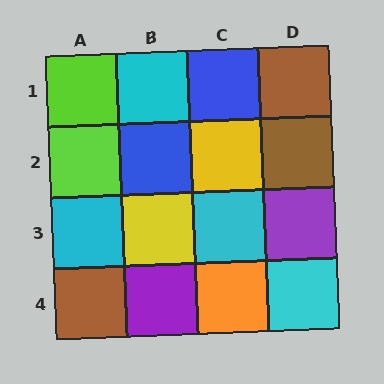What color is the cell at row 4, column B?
Purple.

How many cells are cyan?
4 cells are cyan.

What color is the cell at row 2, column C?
Yellow.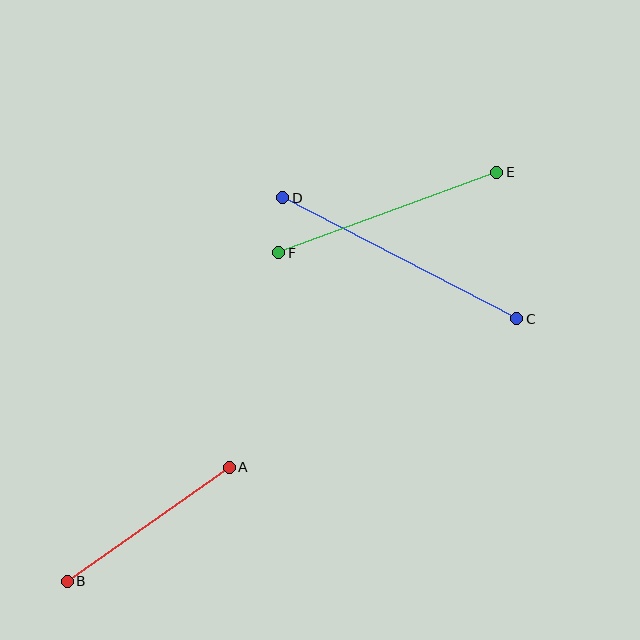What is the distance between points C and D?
The distance is approximately 263 pixels.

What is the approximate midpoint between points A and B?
The midpoint is at approximately (148, 524) pixels.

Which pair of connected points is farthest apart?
Points C and D are farthest apart.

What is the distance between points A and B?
The distance is approximately 198 pixels.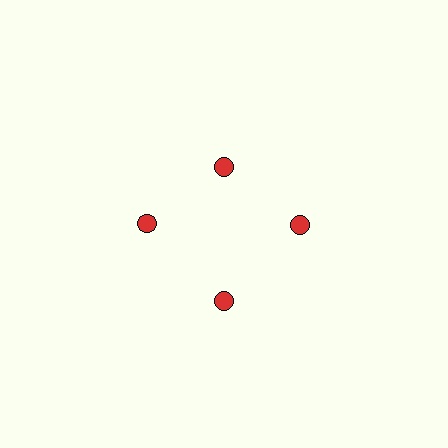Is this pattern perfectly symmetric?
No. The 4 red circles are arranged in a ring, but one element near the 12 o'clock position is pulled inward toward the center, breaking the 4-fold rotational symmetry.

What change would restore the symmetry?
The symmetry would be restored by moving it outward, back onto the ring so that all 4 circles sit at equal angles and equal distance from the center.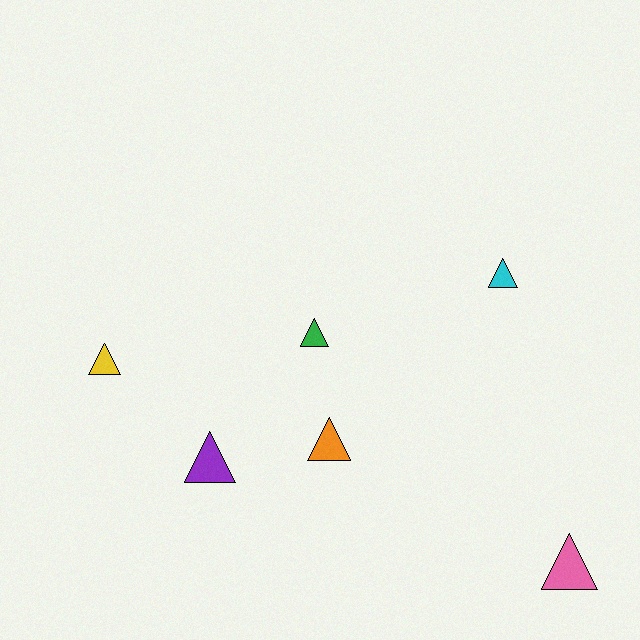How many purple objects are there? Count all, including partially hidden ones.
There is 1 purple object.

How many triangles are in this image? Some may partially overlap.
There are 6 triangles.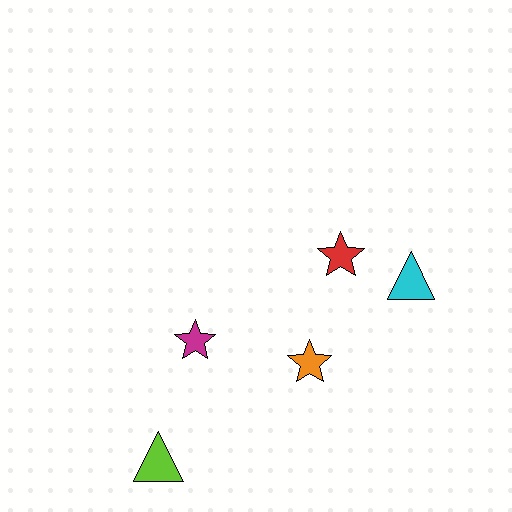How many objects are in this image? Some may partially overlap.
There are 5 objects.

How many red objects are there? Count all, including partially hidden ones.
There is 1 red object.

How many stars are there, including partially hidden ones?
There are 3 stars.